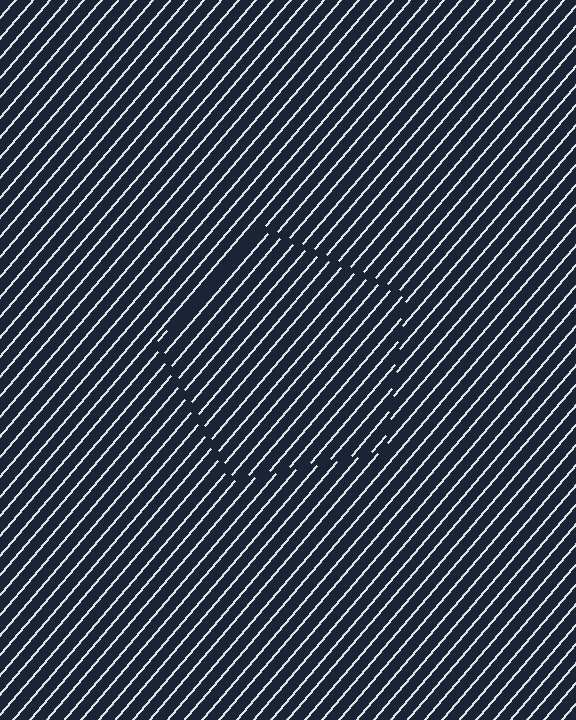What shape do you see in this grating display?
An illusory pentagon. The interior of the shape contains the same grating, shifted by half a period — the contour is defined by the phase discontinuity where line-ends from the inner and outer gratings abut.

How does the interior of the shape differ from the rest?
The interior of the shape contains the same grating, shifted by half a period — the contour is defined by the phase discontinuity where line-ends from the inner and outer gratings abut.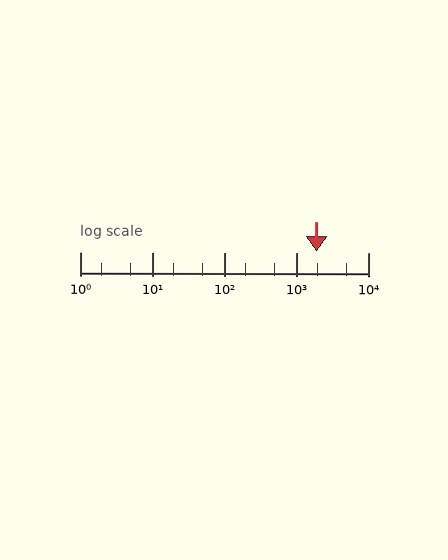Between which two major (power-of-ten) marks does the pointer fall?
The pointer is between 1000 and 10000.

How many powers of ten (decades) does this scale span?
The scale spans 4 decades, from 1 to 10000.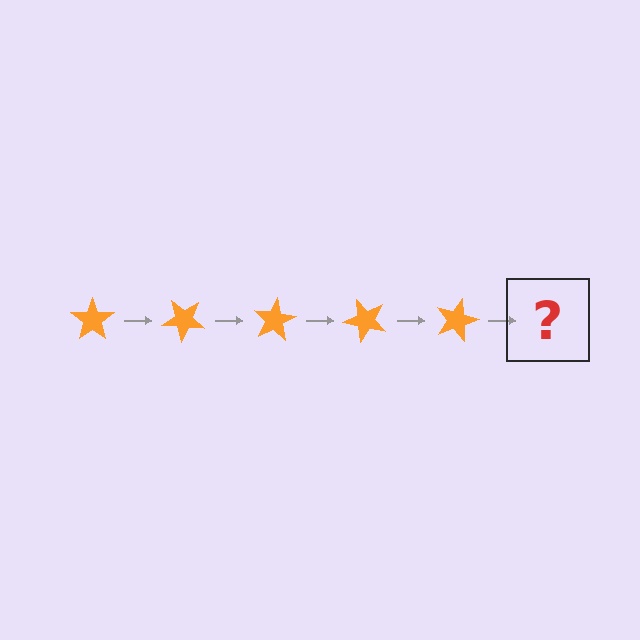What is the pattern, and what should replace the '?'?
The pattern is that the star rotates 40 degrees each step. The '?' should be an orange star rotated 200 degrees.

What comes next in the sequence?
The next element should be an orange star rotated 200 degrees.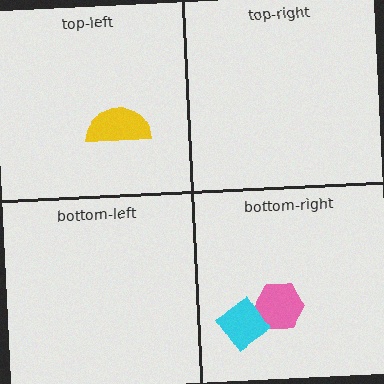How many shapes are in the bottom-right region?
2.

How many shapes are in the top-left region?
1.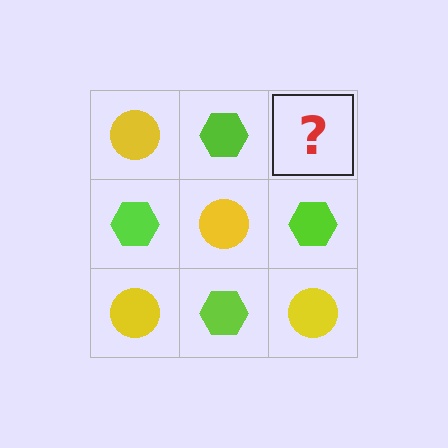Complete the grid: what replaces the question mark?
The question mark should be replaced with a yellow circle.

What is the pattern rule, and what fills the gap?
The rule is that it alternates yellow circle and lime hexagon in a checkerboard pattern. The gap should be filled with a yellow circle.